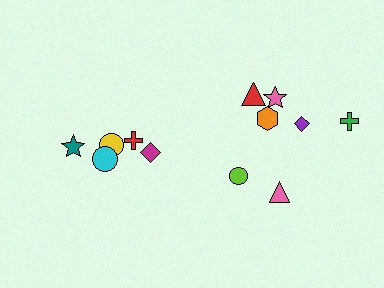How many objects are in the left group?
There are 5 objects.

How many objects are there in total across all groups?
There are 12 objects.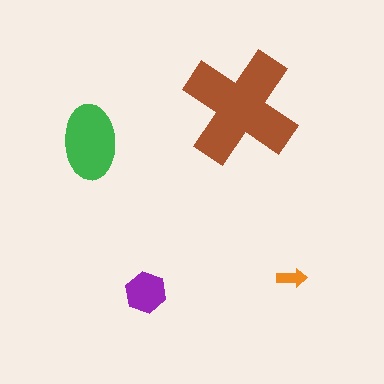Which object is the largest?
The brown cross.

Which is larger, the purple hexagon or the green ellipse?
The green ellipse.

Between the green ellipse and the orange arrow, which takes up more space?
The green ellipse.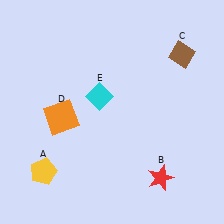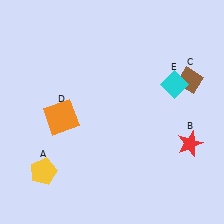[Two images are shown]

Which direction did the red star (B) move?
The red star (B) moved up.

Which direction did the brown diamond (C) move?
The brown diamond (C) moved down.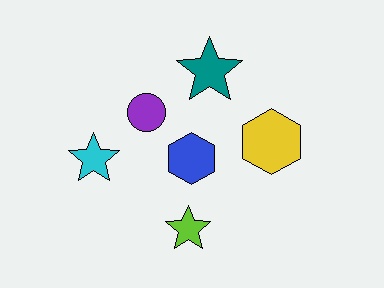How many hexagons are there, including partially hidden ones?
There are 2 hexagons.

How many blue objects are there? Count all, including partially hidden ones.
There is 1 blue object.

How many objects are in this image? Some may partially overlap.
There are 6 objects.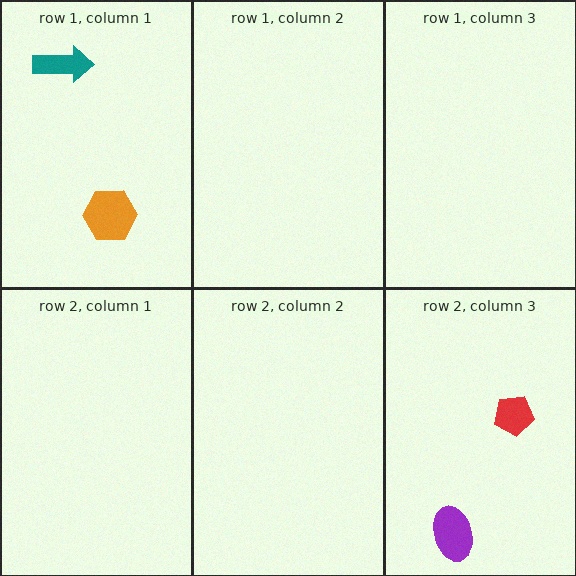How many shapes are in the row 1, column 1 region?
2.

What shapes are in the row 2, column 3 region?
The red pentagon, the purple ellipse.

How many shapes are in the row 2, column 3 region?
2.